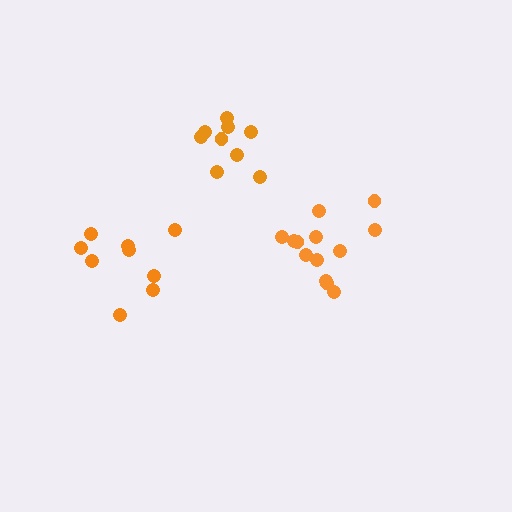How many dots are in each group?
Group 1: 9 dots, Group 2: 13 dots, Group 3: 9 dots (31 total).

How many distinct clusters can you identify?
There are 3 distinct clusters.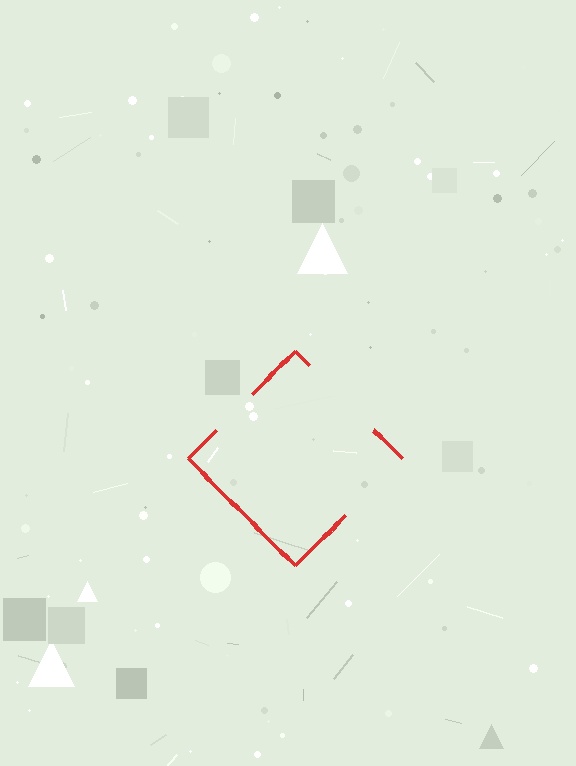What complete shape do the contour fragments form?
The contour fragments form a diamond.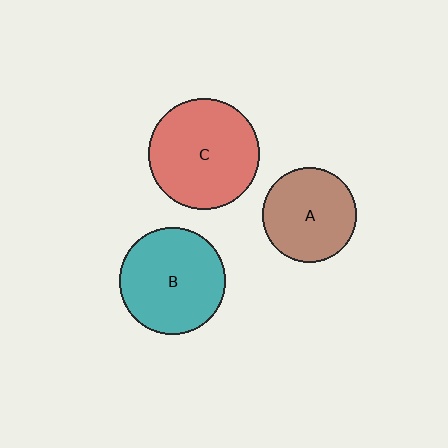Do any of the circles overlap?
No, none of the circles overlap.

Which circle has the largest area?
Circle C (red).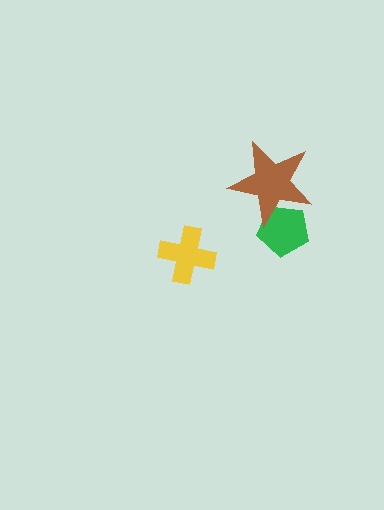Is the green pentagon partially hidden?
Yes, it is partially covered by another shape.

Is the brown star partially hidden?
No, no other shape covers it.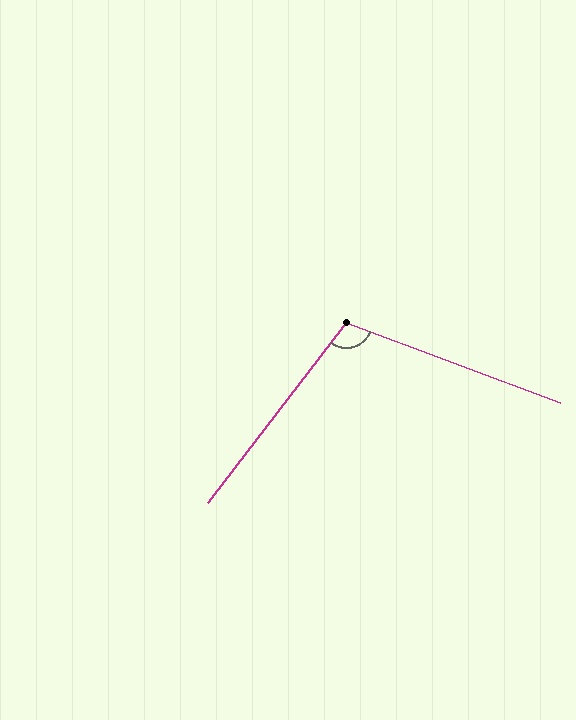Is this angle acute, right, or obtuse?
It is obtuse.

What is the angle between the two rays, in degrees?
Approximately 107 degrees.